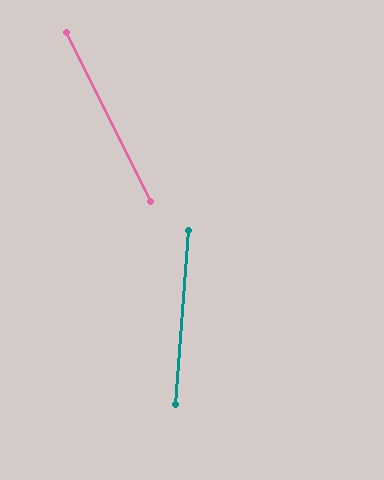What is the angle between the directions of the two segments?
Approximately 31 degrees.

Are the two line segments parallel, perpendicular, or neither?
Neither parallel nor perpendicular — they differ by about 31°.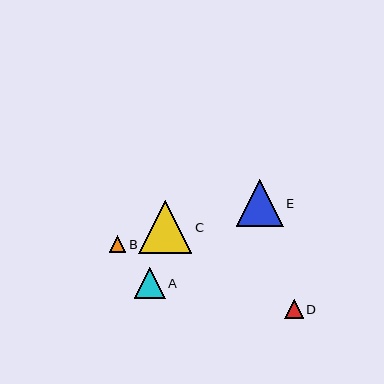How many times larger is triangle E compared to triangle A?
Triangle E is approximately 1.5 times the size of triangle A.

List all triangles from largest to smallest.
From largest to smallest: C, E, A, D, B.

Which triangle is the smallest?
Triangle B is the smallest with a size of approximately 17 pixels.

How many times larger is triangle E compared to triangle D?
Triangle E is approximately 2.5 times the size of triangle D.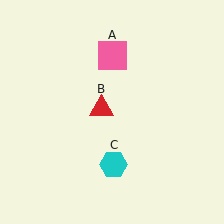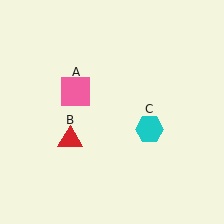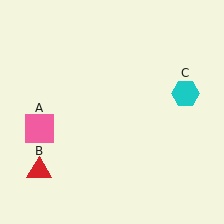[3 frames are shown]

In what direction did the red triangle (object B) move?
The red triangle (object B) moved down and to the left.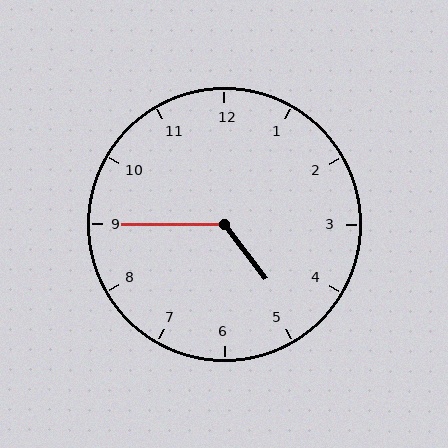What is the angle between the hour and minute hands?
Approximately 128 degrees.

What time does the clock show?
4:45.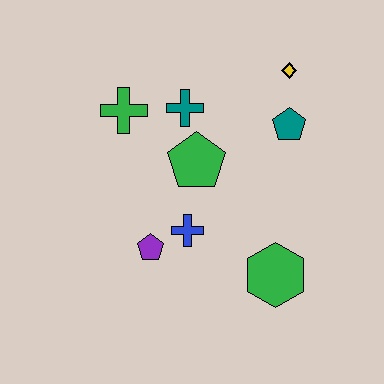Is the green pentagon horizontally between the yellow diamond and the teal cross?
Yes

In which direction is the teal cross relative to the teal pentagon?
The teal cross is to the left of the teal pentagon.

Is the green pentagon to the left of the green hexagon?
Yes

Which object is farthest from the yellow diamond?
The purple pentagon is farthest from the yellow diamond.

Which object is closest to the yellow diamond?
The teal pentagon is closest to the yellow diamond.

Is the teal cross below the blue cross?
No